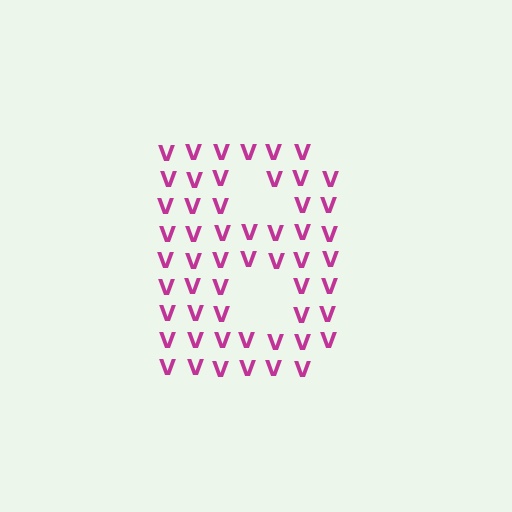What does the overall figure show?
The overall figure shows the letter B.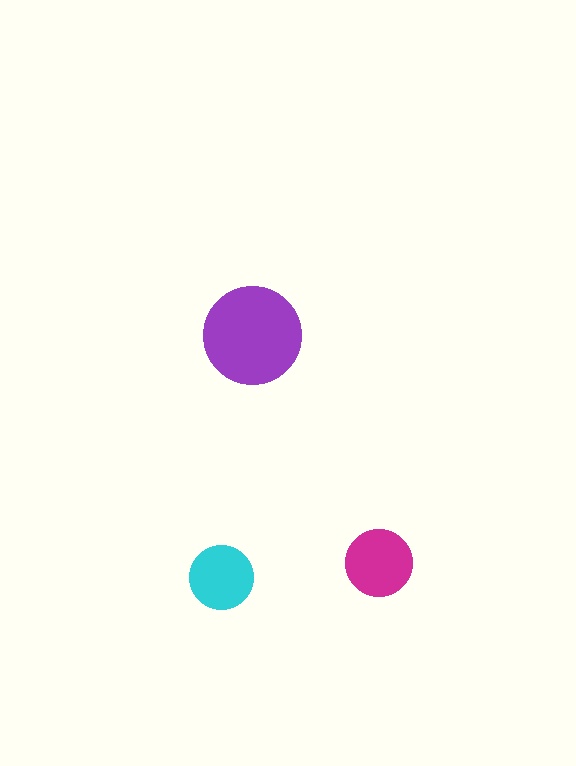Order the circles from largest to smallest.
the purple one, the magenta one, the cyan one.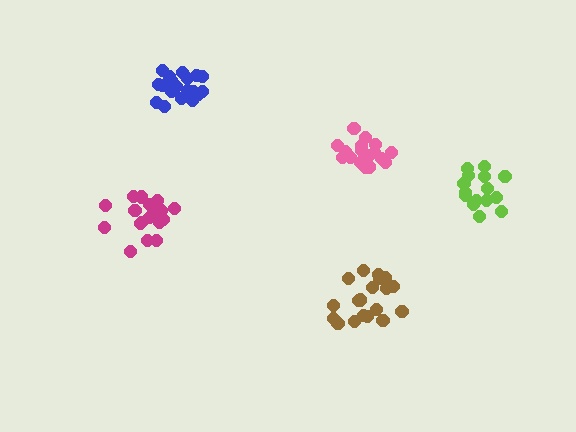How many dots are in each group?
Group 1: 16 dots, Group 2: 19 dots, Group 3: 19 dots, Group 4: 19 dots, Group 5: 19 dots (92 total).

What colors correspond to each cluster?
The clusters are colored: lime, pink, brown, blue, magenta.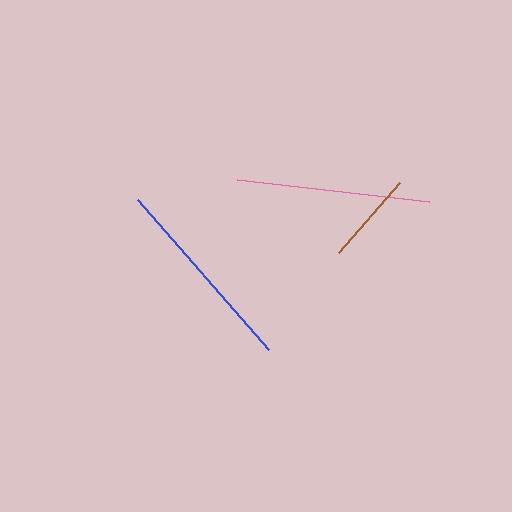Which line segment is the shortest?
The brown line is the shortest at approximately 93 pixels.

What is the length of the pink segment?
The pink segment is approximately 193 pixels long.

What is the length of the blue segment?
The blue segment is approximately 199 pixels long.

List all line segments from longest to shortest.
From longest to shortest: blue, pink, brown.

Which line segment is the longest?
The blue line is the longest at approximately 199 pixels.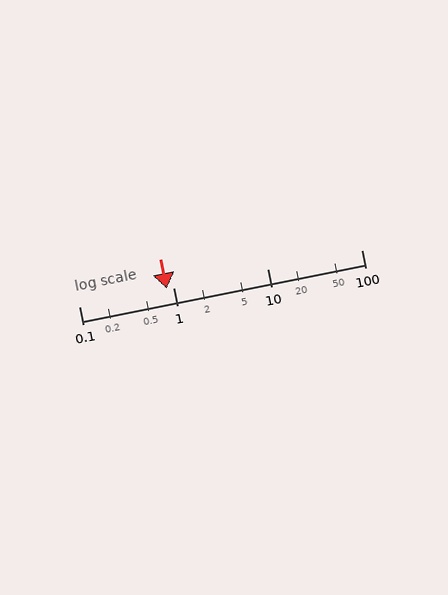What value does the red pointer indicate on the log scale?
The pointer indicates approximately 0.85.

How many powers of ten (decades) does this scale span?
The scale spans 3 decades, from 0.1 to 100.